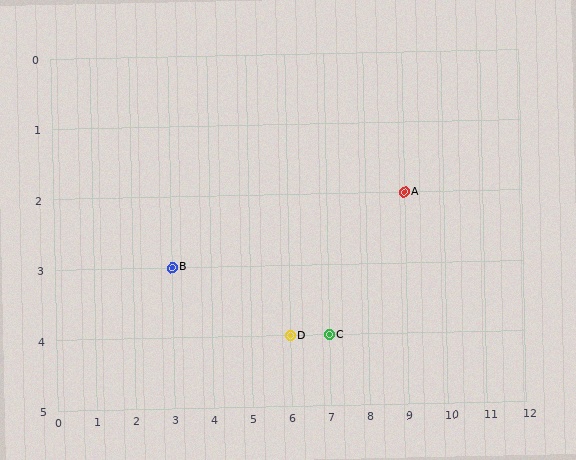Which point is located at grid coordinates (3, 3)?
Point B is at (3, 3).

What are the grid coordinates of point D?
Point D is at grid coordinates (6, 4).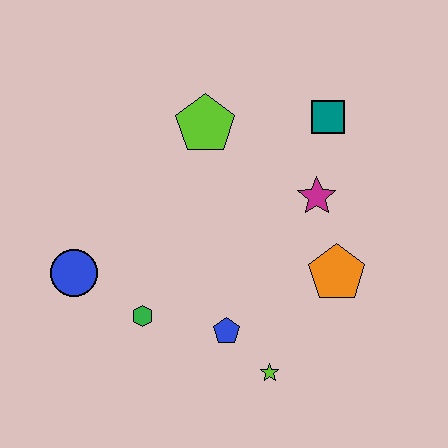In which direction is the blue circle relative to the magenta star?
The blue circle is to the left of the magenta star.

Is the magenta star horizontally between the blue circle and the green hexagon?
No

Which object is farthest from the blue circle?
The teal square is farthest from the blue circle.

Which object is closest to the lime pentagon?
The teal square is closest to the lime pentagon.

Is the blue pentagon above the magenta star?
No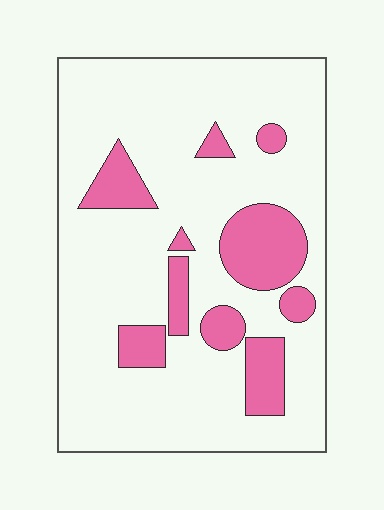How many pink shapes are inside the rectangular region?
10.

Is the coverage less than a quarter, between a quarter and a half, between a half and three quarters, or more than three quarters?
Less than a quarter.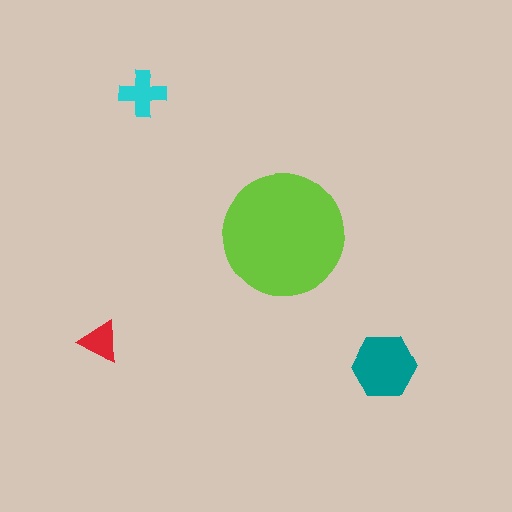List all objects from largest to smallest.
The lime circle, the teal hexagon, the cyan cross, the red triangle.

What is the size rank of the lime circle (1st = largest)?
1st.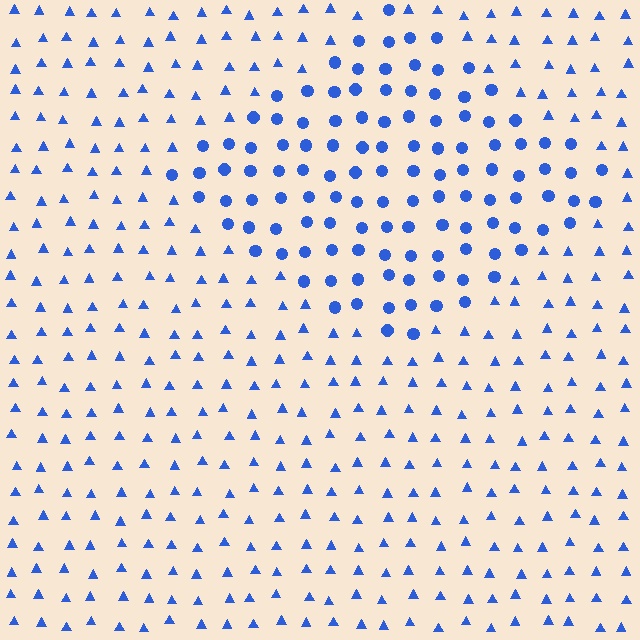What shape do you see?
I see a diamond.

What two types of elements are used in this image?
The image uses circles inside the diamond region and triangles outside it.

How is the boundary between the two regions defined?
The boundary is defined by a change in element shape: circles inside vs. triangles outside. All elements share the same color and spacing.